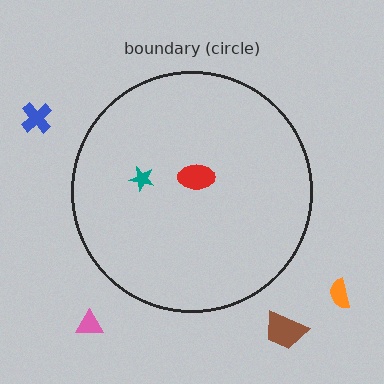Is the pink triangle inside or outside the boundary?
Outside.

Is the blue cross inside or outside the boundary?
Outside.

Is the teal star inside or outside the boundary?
Inside.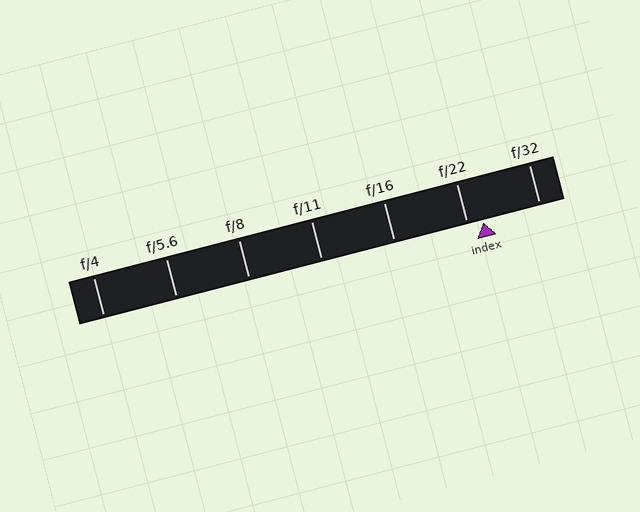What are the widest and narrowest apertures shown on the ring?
The widest aperture shown is f/4 and the narrowest is f/32.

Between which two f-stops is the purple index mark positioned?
The index mark is between f/22 and f/32.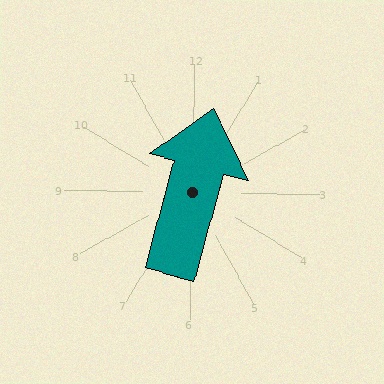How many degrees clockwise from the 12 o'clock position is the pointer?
Approximately 14 degrees.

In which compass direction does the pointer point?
North.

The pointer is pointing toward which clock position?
Roughly 12 o'clock.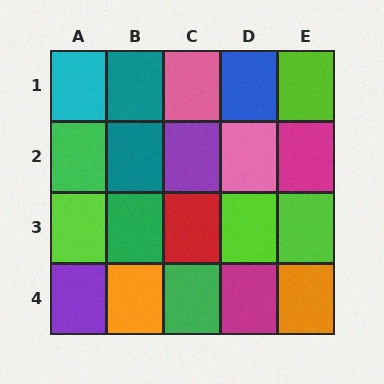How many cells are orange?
2 cells are orange.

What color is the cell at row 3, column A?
Lime.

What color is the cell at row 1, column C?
Pink.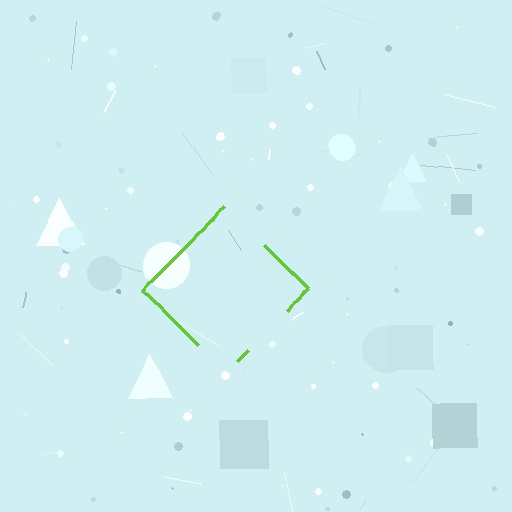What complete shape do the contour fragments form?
The contour fragments form a diamond.